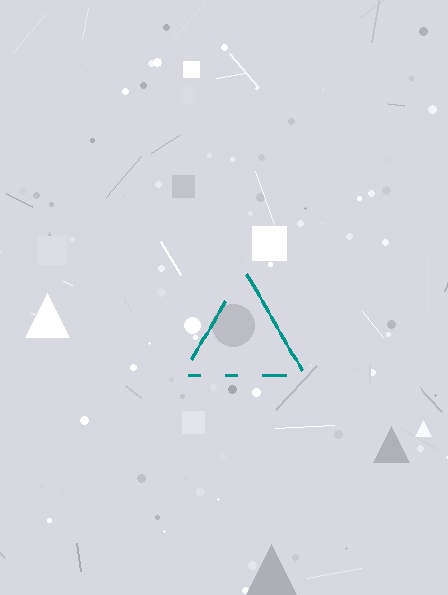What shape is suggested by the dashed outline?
The dashed outline suggests a triangle.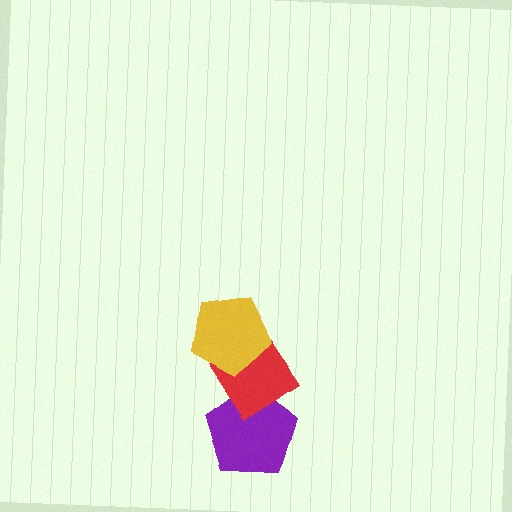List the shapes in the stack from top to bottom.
From top to bottom: the yellow pentagon, the red diamond, the purple pentagon.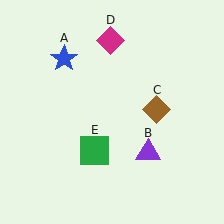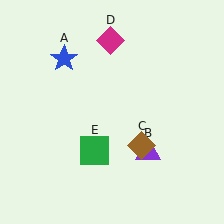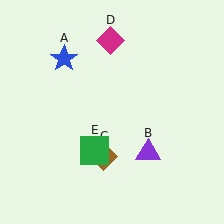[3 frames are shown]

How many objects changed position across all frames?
1 object changed position: brown diamond (object C).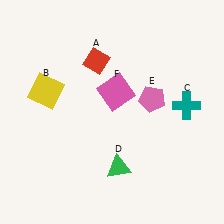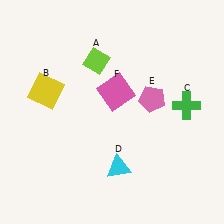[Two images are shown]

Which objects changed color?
A changed from red to lime. C changed from teal to green. D changed from green to cyan.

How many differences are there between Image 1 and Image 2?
There are 3 differences between the two images.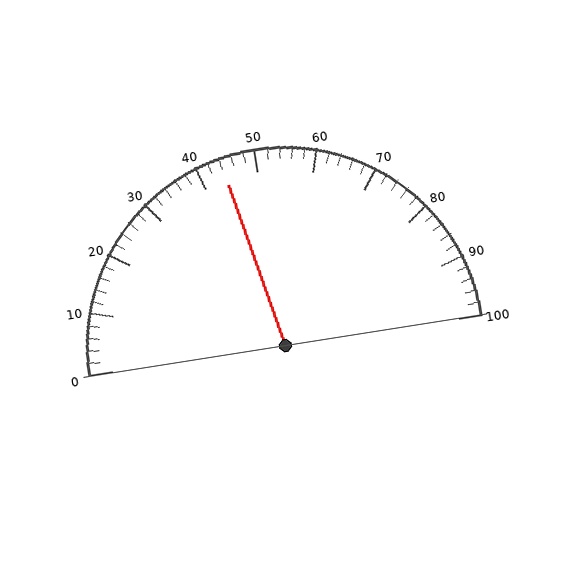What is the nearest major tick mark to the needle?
The nearest major tick mark is 40.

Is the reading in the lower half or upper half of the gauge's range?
The reading is in the lower half of the range (0 to 100).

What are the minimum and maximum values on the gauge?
The gauge ranges from 0 to 100.